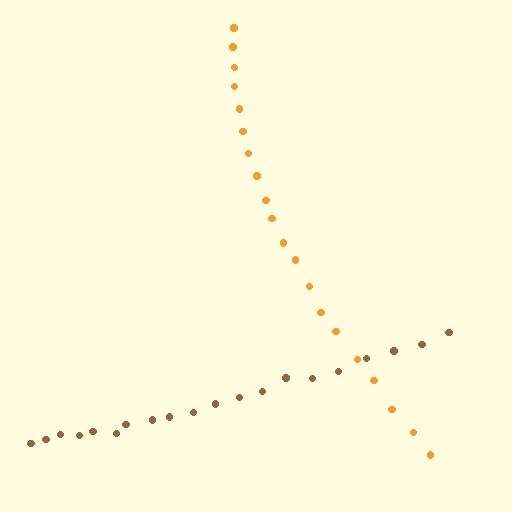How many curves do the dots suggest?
There are 2 distinct paths.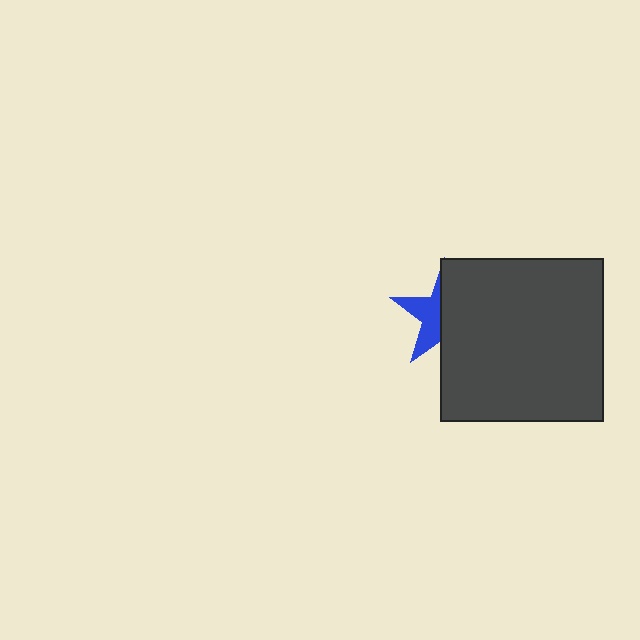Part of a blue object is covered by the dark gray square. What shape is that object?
It is a star.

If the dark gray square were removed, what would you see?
You would see the complete blue star.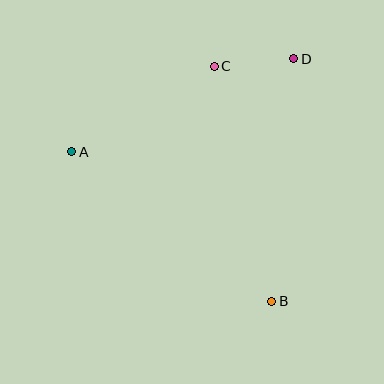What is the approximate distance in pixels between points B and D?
The distance between B and D is approximately 243 pixels.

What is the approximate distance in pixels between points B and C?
The distance between B and C is approximately 241 pixels.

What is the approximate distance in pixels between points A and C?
The distance between A and C is approximately 166 pixels.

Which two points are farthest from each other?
Points A and B are farthest from each other.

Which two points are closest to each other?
Points C and D are closest to each other.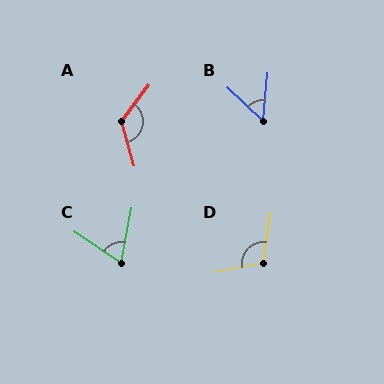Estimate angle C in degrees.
Approximately 66 degrees.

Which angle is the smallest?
B, at approximately 51 degrees.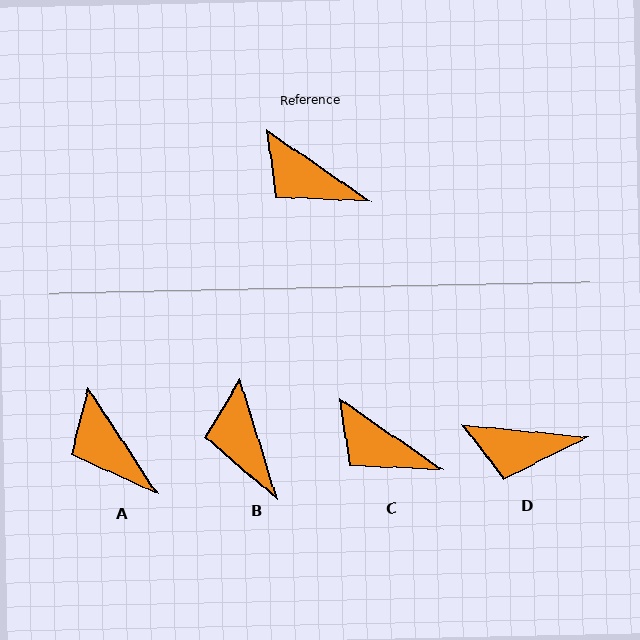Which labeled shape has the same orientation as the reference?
C.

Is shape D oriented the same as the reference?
No, it is off by about 29 degrees.